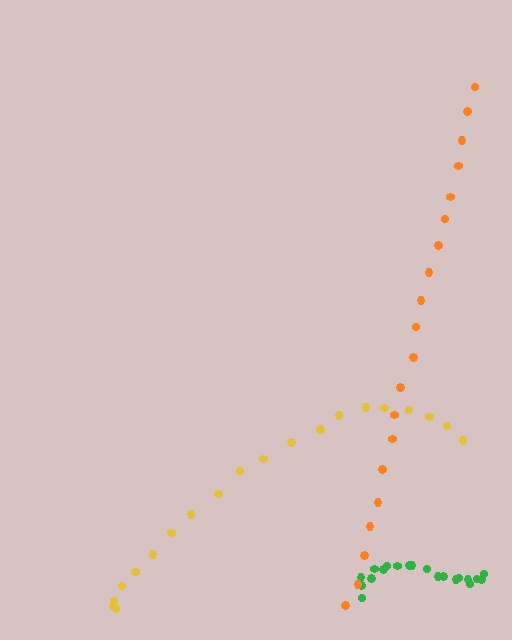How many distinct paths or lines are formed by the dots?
There are 3 distinct paths.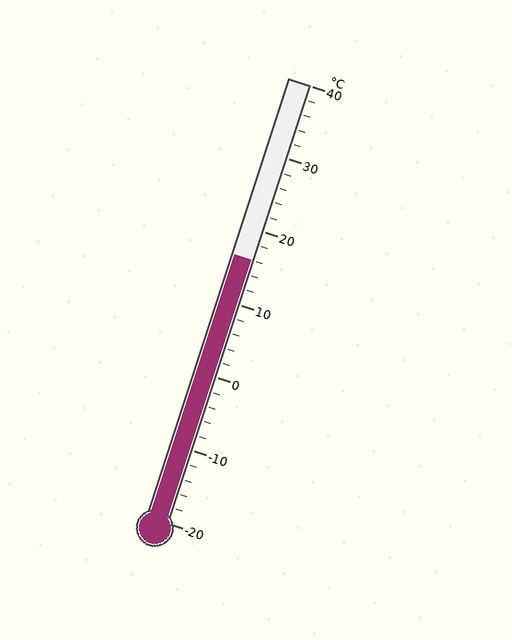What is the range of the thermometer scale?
The thermometer scale ranges from -20°C to 40°C.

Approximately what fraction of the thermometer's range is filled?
The thermometer is filled to approximately 60% of its range.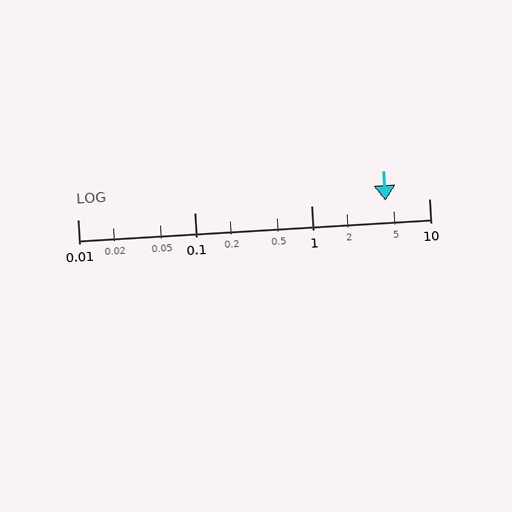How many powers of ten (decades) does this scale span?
The scale spans 3 decades, from 0.01 to 10.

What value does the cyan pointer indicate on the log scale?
The pointer indicates approximately 4.3.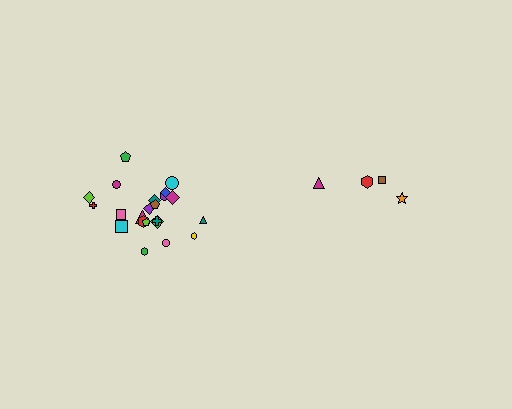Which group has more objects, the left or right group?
The left group.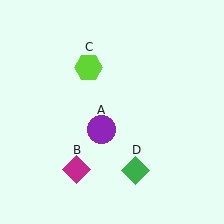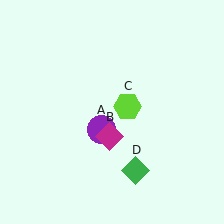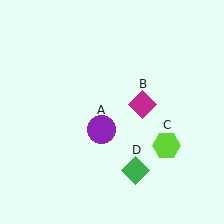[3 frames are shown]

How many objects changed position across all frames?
2 objects changed position: magenta diamond (object B), lime hexagon (object C).